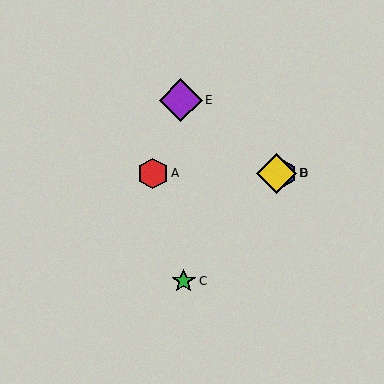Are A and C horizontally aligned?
No, A is at y≈173 and C is at y≈281.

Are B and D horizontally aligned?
Yes, both are at y≈174.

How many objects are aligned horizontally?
3 objects (A, B, D) are aligned horizontally.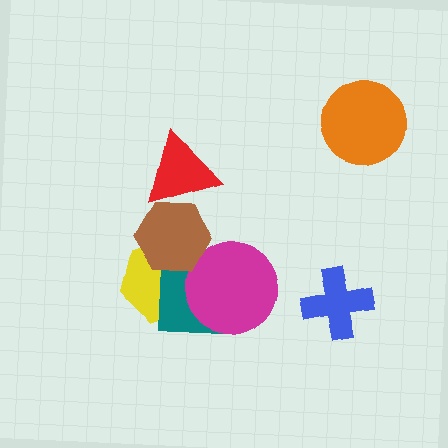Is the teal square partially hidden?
Yes, it is partially covered by another shape.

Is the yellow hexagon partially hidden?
Yes, it is partially covered by another shape.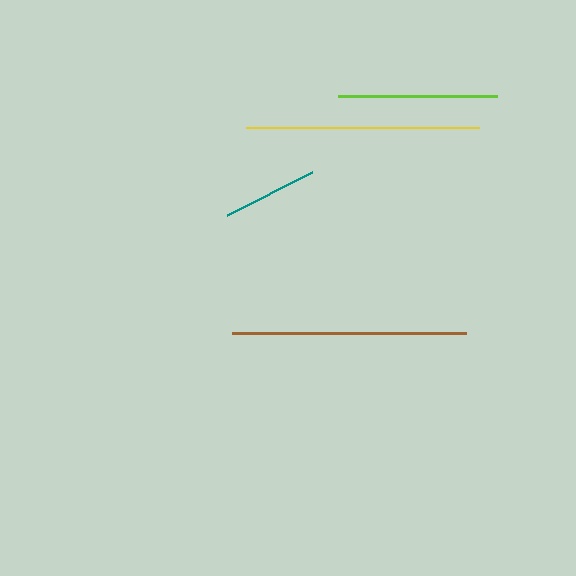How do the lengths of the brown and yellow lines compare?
The brown and yellow lines are approximately the same length.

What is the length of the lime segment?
The lime segment is approximately 159 pixels long.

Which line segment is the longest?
The brown line is the longest at approximately 234 pixels.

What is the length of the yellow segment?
The yellow segment is approximately 233 pixels long.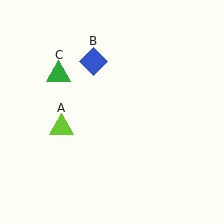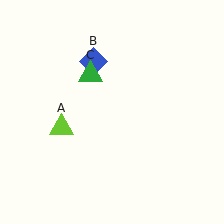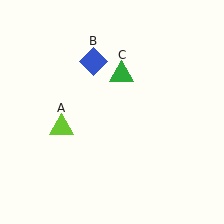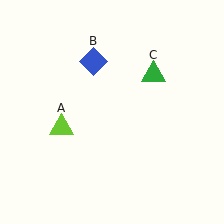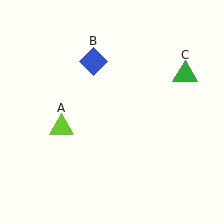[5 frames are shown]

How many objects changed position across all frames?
1 object changed position: green triangle (object C).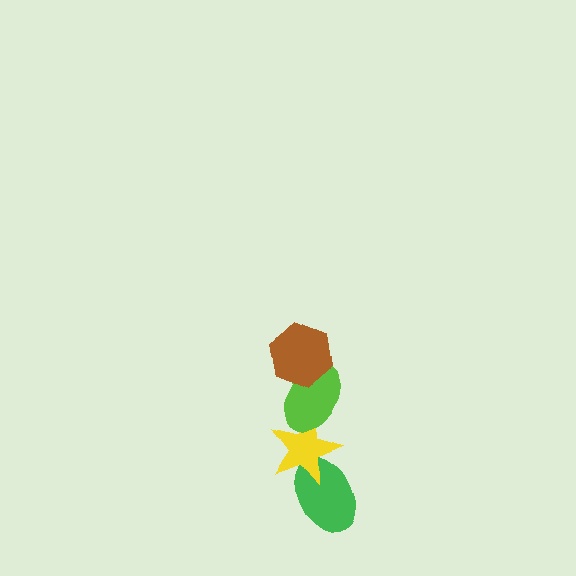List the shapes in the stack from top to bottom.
From top to bottom: the brown hexagon, the lime ellipse, the yellow star, the green ellipse.